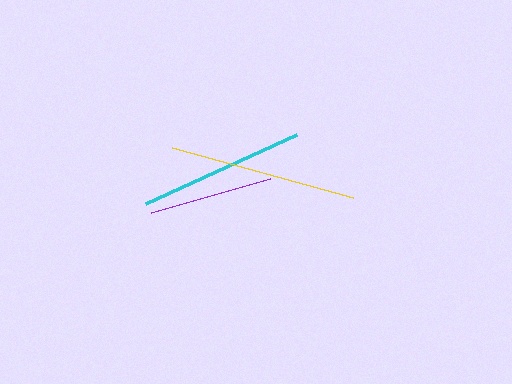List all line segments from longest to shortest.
From longest to shortest: yellow, cyan, purple.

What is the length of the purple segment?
The purple segment is approximately 124 pixels long.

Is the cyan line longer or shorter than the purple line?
The cyan line is longer than the purple line.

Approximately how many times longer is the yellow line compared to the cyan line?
The yellow line is approximately 1.1 times the length of the cyan line.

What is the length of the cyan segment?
The cyan segment is approximately 166 pixels long.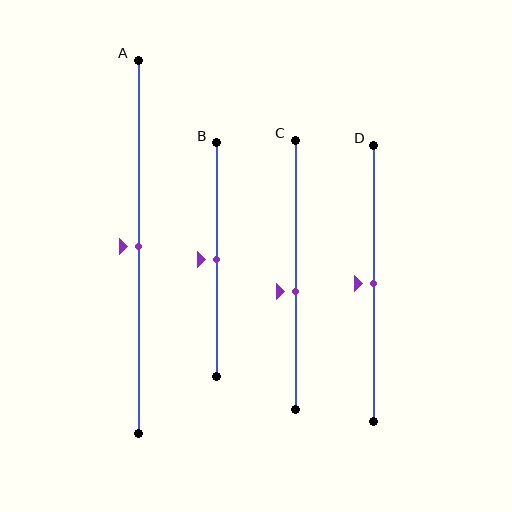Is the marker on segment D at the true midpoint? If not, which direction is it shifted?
Yes, the marker on segment D is at the true midpoint.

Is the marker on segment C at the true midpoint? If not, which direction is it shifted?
No, the marker on segment C is shifted downward by about 6% of the segment length.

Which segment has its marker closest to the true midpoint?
Segment A has its marker closest to the true midpoint.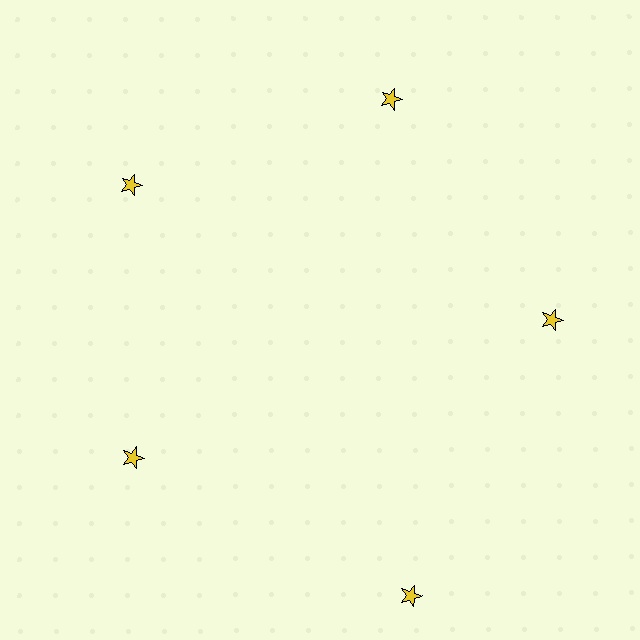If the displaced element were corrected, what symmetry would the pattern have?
It would have 5-fold rotational symmetry — the pattern would map onto itself every 72 degrees.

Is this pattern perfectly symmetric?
No. The 5 yellow stars are arranged in a ring, but one element near the 5 o'clock position is pushed outward from the center, breaking the 5-fold rotational symmetry.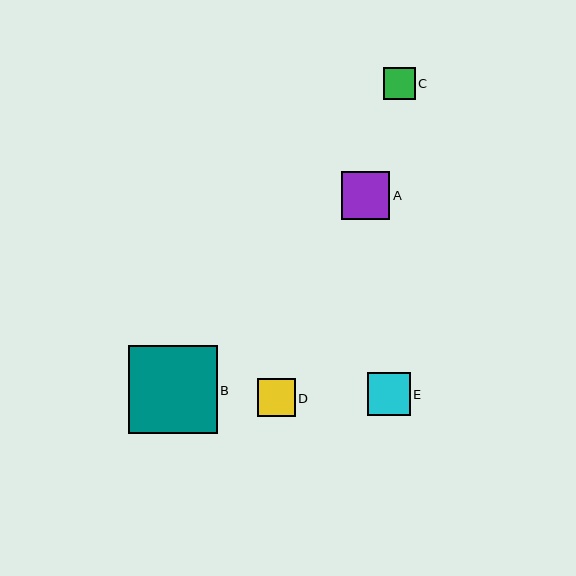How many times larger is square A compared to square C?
Square A is approximately 1.5 times the size of square C.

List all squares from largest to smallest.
From largest to smallest: B, A, E, D, C.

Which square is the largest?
Square B is the largest with a size of approximately 88 pixels.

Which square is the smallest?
Square C is the smallest with a size of approximately 32 pixels.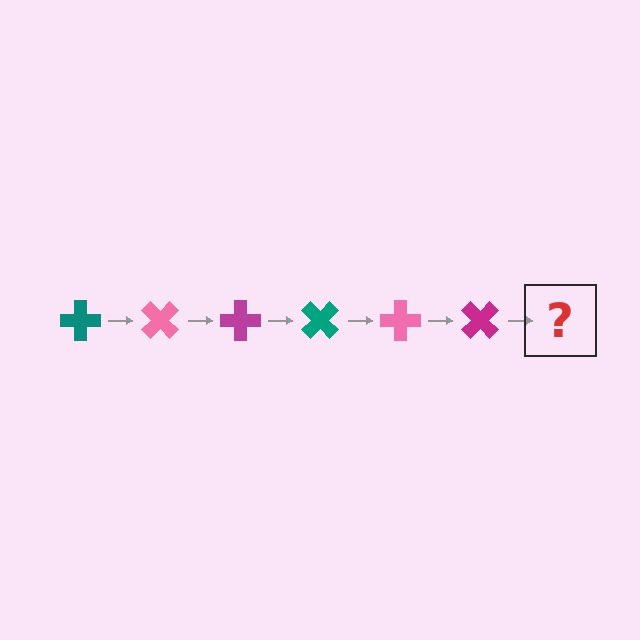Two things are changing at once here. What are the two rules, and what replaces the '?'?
The two rules are that it rotates 45 degrees each step and the color cycles through teal, pink, and magenta. The '?' should be a teal cross, rotated 270 degrees from the start.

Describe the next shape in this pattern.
It should be a teal cross, rotated 270 degrees from the start.